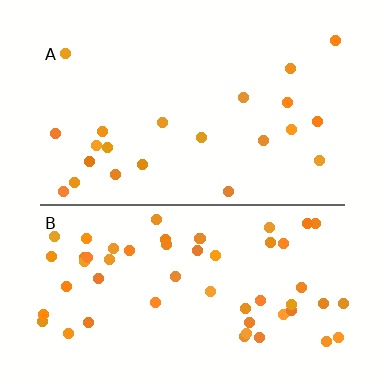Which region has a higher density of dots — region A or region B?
B (the bottom).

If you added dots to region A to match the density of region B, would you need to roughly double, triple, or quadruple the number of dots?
Approximately double.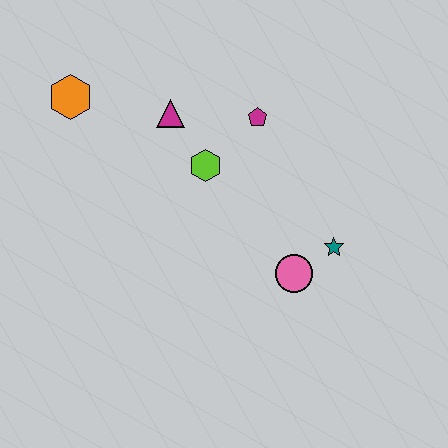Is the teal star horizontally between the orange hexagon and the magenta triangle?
No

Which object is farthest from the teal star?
The orange hexagon is farthest from the teal star.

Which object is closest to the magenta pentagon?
The lime hexagon is closest to the magenta pentagon.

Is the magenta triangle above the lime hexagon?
Yes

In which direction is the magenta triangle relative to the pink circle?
The magenta triangle is above the pink circle.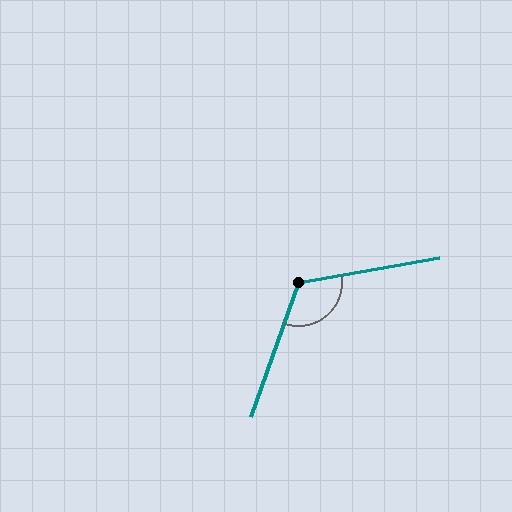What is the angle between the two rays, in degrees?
Approximately 120 degrees.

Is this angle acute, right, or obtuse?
It is obtuse.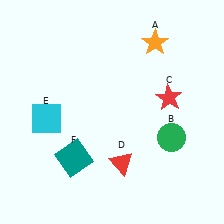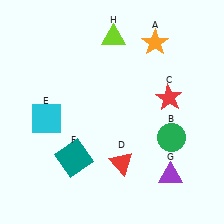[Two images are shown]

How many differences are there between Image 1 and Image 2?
There are 2 differences between the two images.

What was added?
A purple triangle (G), a lime triangle (H) were added in Image 2.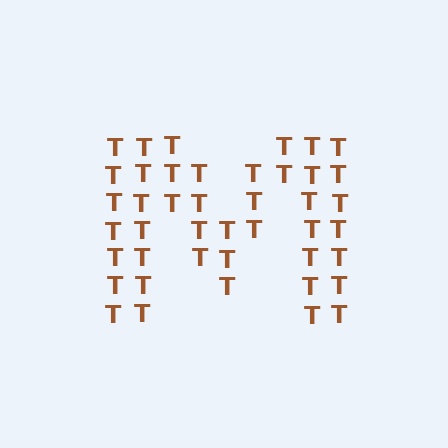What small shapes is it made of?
It is made of small letter T's.